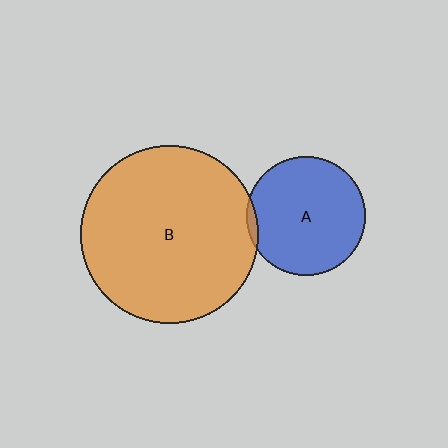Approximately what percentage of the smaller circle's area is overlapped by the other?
Approximately 5%.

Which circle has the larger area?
Circle B (orange).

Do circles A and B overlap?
Yes.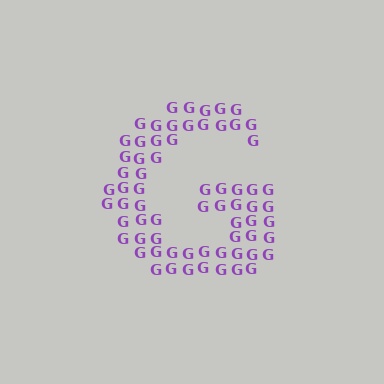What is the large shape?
The large shape is the letter G.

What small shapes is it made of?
It is made of small letter G's.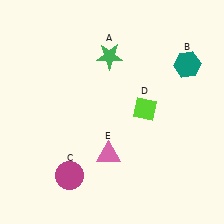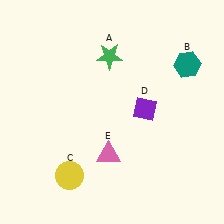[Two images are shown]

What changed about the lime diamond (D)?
In Image 1, D is lime. In Image 2, it changed to purple.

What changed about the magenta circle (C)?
In Image 1, C is magenta. In Image 2, it changed to yellow.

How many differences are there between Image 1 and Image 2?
There are 2 differences between the two images.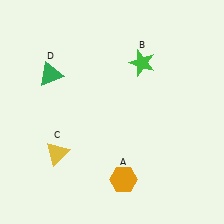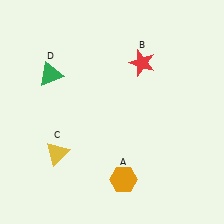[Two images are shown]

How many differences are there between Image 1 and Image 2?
There is 1 difference between the two images.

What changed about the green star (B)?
In Image 1, B is green. In Image 2, it changed to red.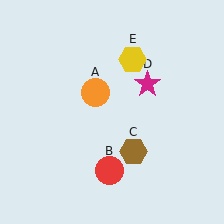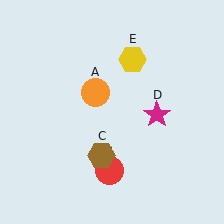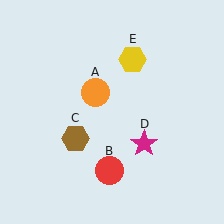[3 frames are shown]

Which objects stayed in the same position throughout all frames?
Orange circle (object A) and red circle (object B) and yellow hexagon (object E) remained stationary.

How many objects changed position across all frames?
2 objects changed position: brown hexagon (object C), magenta star (object D).